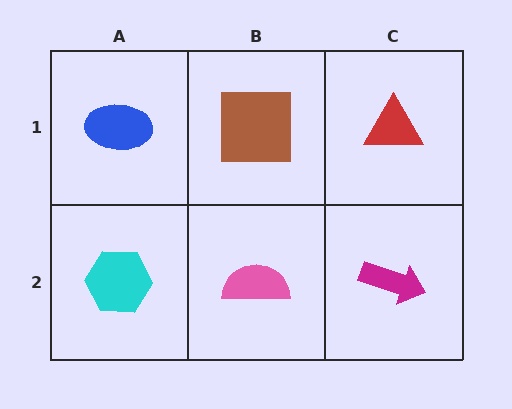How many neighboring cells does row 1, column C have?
2.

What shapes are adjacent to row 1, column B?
A pink semicircle (row 2, column B), a blue ellipse (row 1, column A), a red triangle (row 1, column C).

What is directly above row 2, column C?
A red triangle.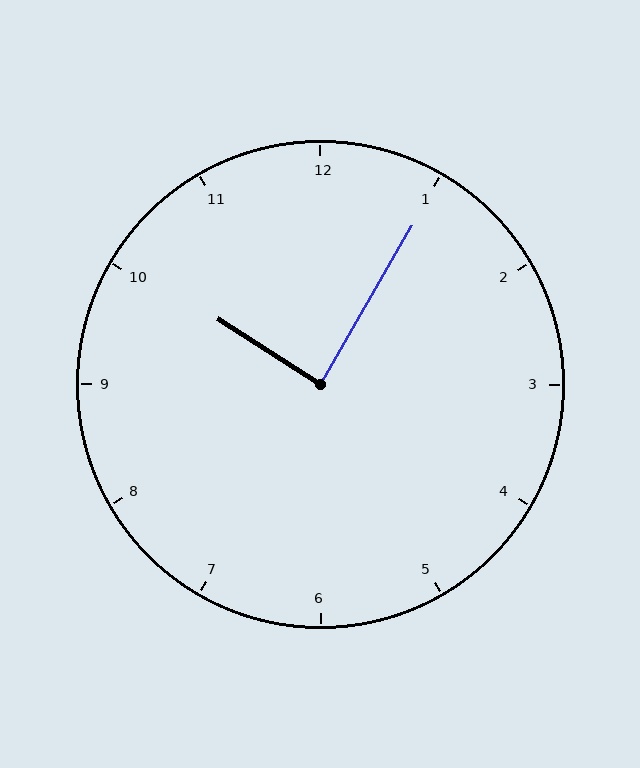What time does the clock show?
10:05.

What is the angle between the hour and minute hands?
Approximately 88 degrees.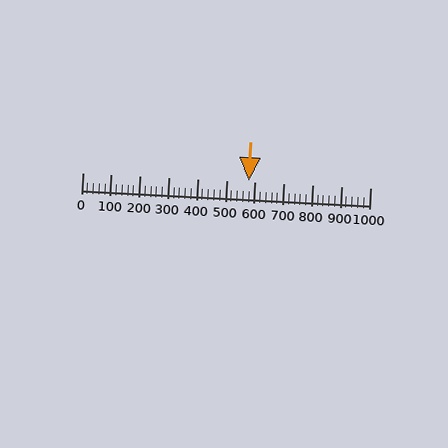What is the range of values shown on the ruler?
The ruler shows values from 0 to 1000.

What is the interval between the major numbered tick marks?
The major tick marks are spaced 100 units apart.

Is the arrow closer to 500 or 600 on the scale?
The arrow is closer to 600.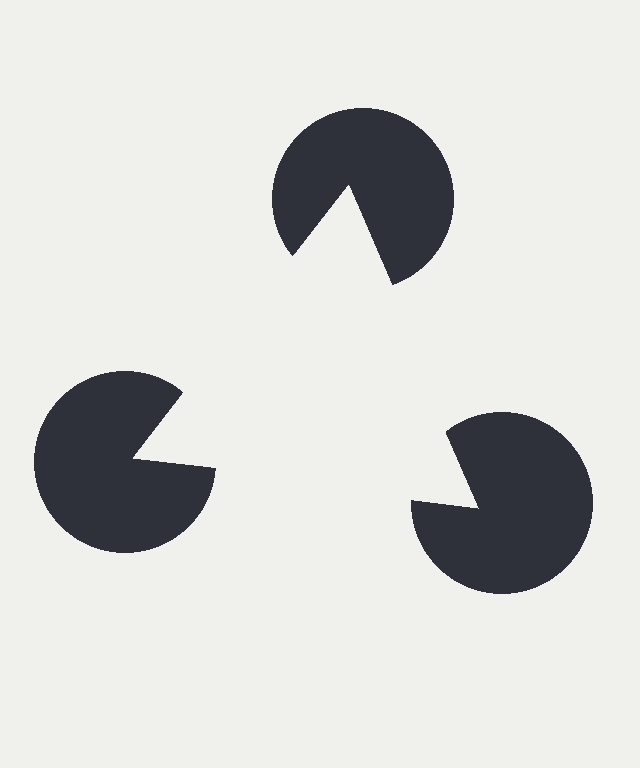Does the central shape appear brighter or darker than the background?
It typically appears slightly brighter than the background, even though no actual brightness change is drawn.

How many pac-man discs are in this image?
There are 3 — one at each vertex of the illusory triangle.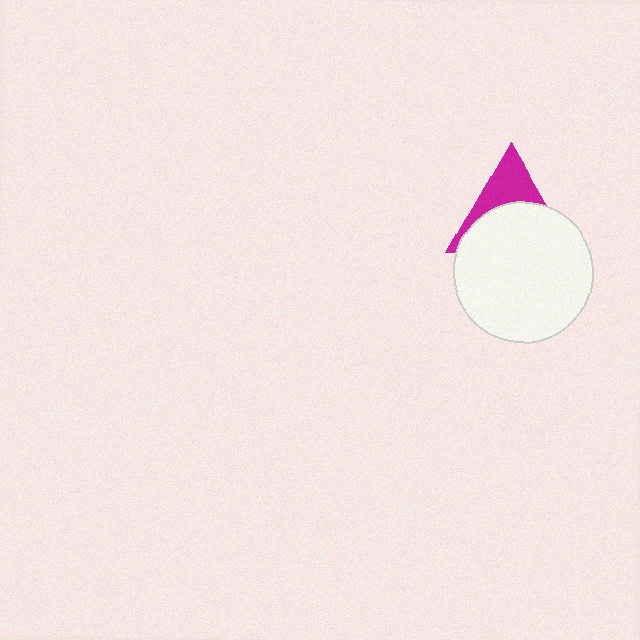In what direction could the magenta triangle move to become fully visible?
The magenta triangle could move up. That would shift it out from behind the white circle entirely.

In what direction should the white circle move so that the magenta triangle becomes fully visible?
The white circle should move down. That is the shortest direction to clear the overlap and leave the magenta triangle fully visible.